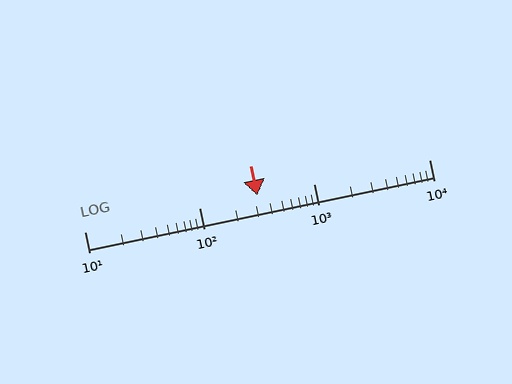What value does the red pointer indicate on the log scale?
The pointer indicates approximately 320.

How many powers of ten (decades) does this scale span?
The scale spans 3 decades, from 10 to 10000.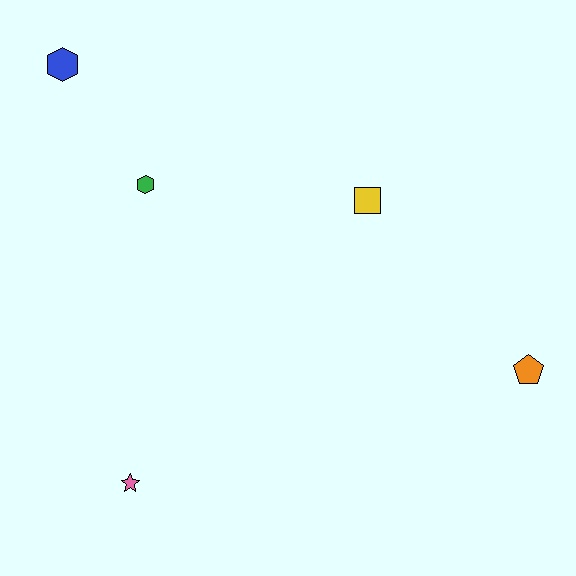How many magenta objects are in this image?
There are no magenta objects.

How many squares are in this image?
There is 1 square.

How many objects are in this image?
There are 5 objects.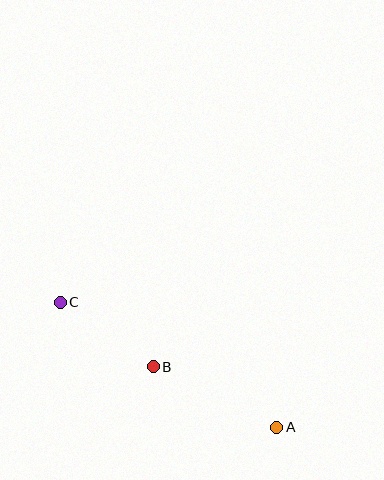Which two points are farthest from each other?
Points A and C are farthest from each other.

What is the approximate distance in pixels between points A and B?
The distance between A and B is approximately 138 pixels.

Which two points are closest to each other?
Points B and C are closest to each other.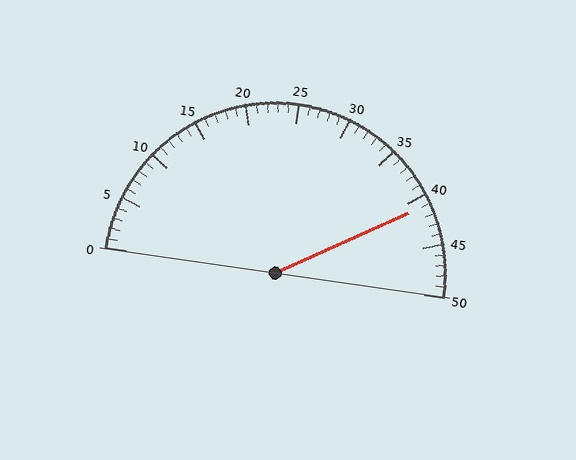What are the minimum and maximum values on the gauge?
The gauge ranges from 0 to 50.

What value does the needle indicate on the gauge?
The needle indicates approximately 41.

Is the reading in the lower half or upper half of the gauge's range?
The reading is in the upper half of the range (0 to 50).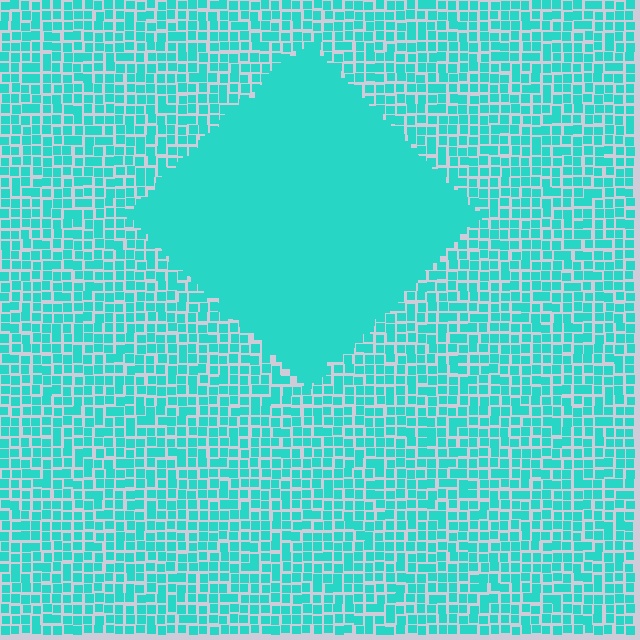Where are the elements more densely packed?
The elements are more densely packed inside the diamond boundary.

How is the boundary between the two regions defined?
The boundary is defined by a change in element density (approximately 2.2x ratio). All elements are the same color, size, and shape.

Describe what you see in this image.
The image contains small cyan elements arranged at two different densities. A diamond-shaped region is visible where the elements are more densely packed than the surrounding area.